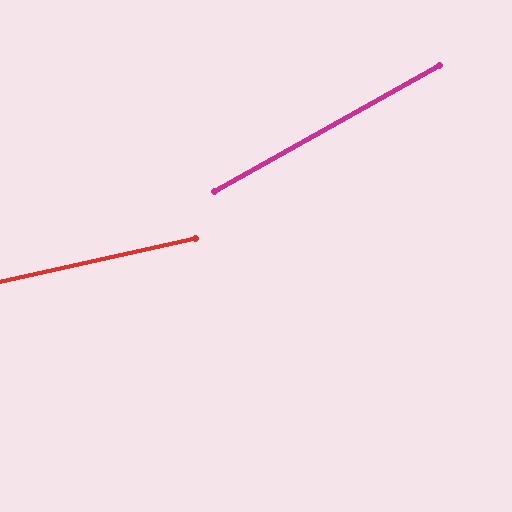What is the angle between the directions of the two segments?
Approximately 17 degrees.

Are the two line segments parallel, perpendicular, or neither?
Neither parallel nor perpendicular — they differ by about 17°.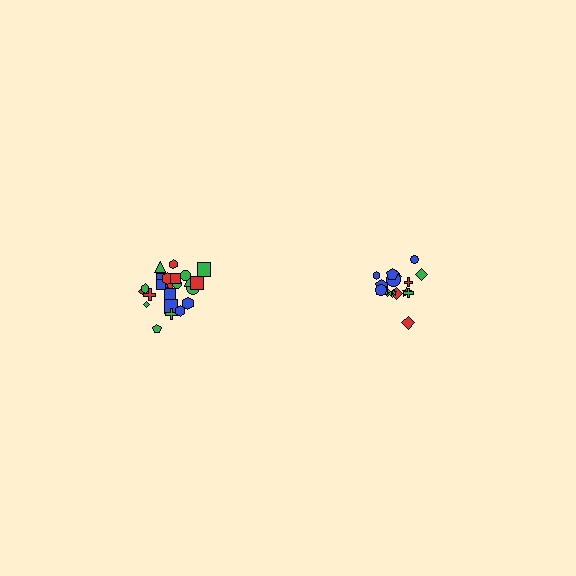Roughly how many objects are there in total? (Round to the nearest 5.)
Roughly 45 objects in total.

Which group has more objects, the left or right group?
The left group.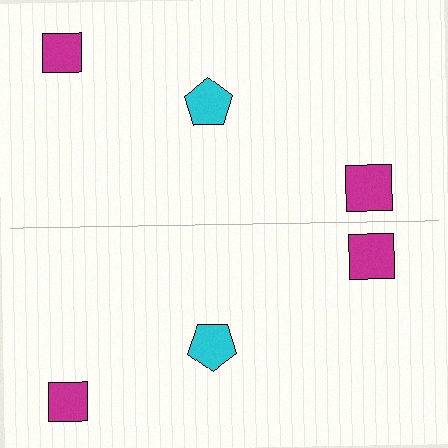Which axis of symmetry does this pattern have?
The pattern has a horizontal axis of symmetry running through the center of the image.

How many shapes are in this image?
There are 6 shapes in this image.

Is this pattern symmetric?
Yes, this pattern has bilateral (reflection) symmetry.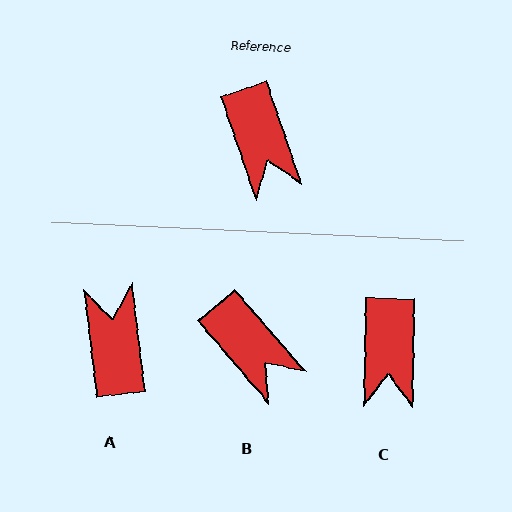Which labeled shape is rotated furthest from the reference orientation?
A, about 168 degrees away.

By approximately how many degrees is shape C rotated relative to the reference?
Approximately 20 degrees clockwise.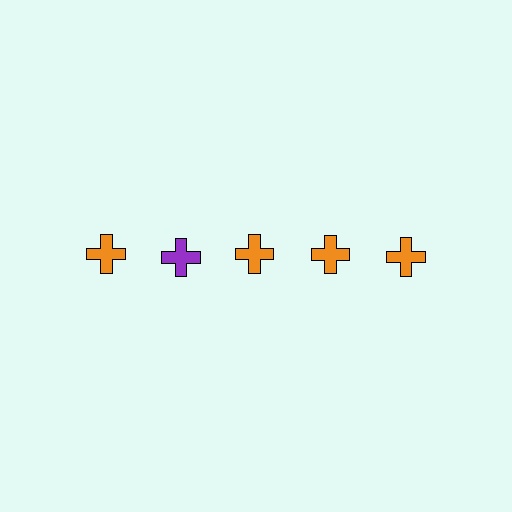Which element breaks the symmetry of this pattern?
The purple cross in the top row, second from left column breaks the symmetry. All other shapes are orange crosses.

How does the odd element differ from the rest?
It has a different color: purple instead of orange.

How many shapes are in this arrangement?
There are 5 shapes arranged in a grid pattern.